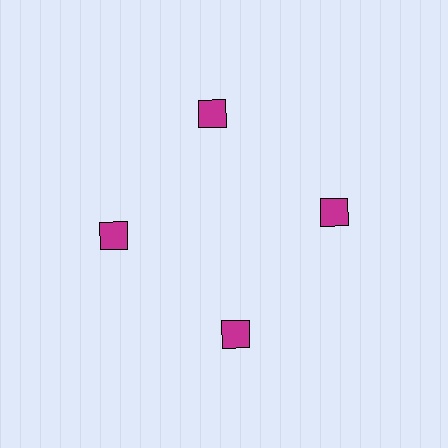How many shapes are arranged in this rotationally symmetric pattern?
There are 4 shapes, arranged in 4 groups of 1.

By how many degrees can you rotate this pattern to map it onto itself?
The pattern maps onto itself every 90 degrees of rotation.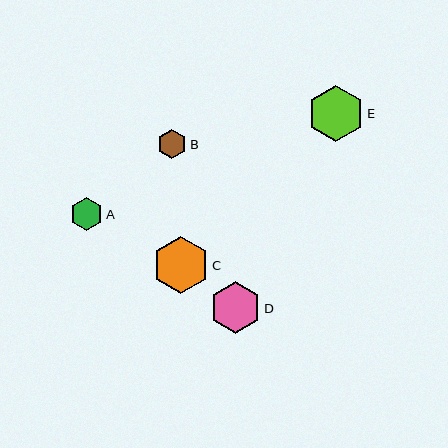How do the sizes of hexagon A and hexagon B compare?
Hexagon A and hexagon B are approximately the same size.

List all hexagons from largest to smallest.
From largest to smallest: C, E, D, A, B.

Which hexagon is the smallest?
Hexagon B is the smallest with a size of approximately 30 pixels.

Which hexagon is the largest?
Hexagon C is the largest with a size of approximately 57 pixels.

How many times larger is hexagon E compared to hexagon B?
Hexagon E is approximately 1.9 times the size of hexagon B.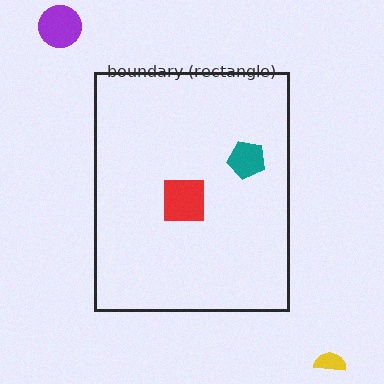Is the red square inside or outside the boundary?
Inside.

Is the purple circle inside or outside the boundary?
Outside.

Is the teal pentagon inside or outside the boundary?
Inside.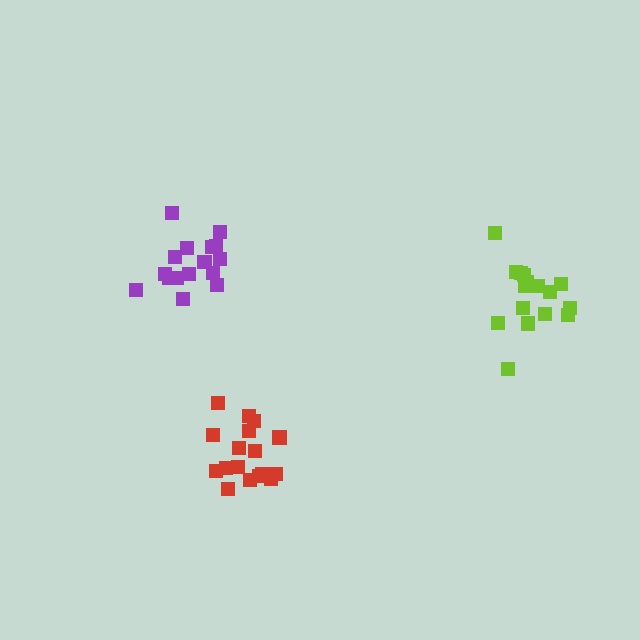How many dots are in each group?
Group 1: 16 dots, Group 2: 17 dots, Group 3: 16 dots (49 total).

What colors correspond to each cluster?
The clusters are colored: purple, red, lime.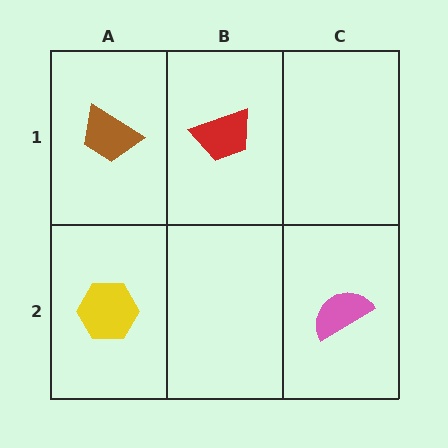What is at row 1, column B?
A red trapezoid.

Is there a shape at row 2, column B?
No, that cell is empty.